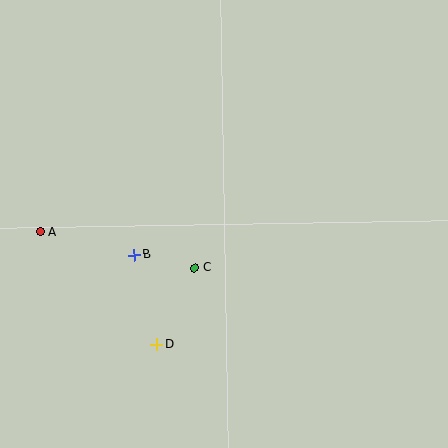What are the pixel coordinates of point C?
Point C is at (195, 268).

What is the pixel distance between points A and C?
The distance between A and C is 158 pixels.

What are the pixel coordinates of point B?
Point B is at (134, 255).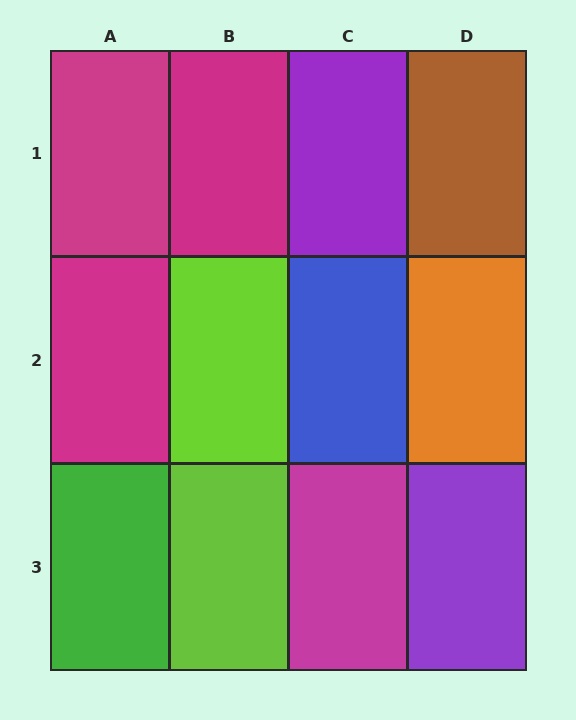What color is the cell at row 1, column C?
Purple.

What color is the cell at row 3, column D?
Purple.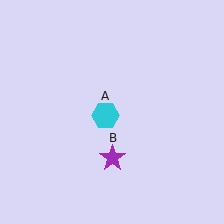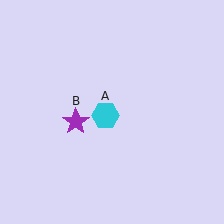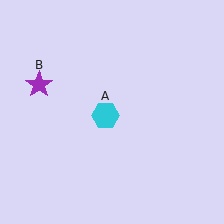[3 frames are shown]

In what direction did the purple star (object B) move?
The purple star (object B) moved up and to the left.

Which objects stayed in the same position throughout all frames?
Cyan hexagon (object A) remained stationary.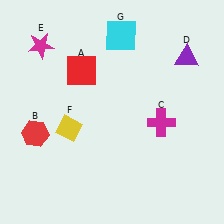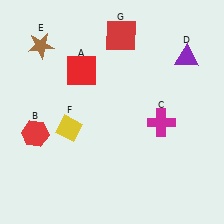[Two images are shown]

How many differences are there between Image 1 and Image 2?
There are 2 differences between the two images.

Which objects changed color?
E changed from magenta to brown. G changed from cyan to red.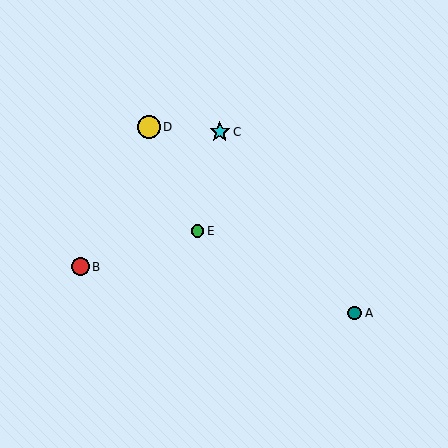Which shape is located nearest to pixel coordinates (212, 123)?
The cyan star (labeled C) at (220, 132) is nearest to that location.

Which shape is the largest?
The yellow circle (labeled D) is the largest.